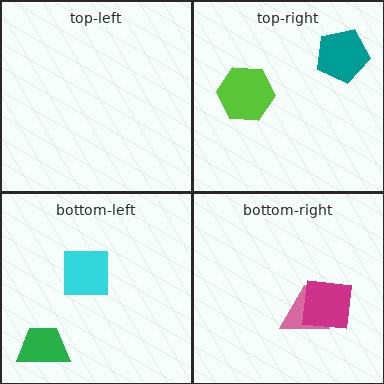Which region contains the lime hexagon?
The top-right region.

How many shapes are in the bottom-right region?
2.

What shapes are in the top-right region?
The lime hexagon, the teal pentagon.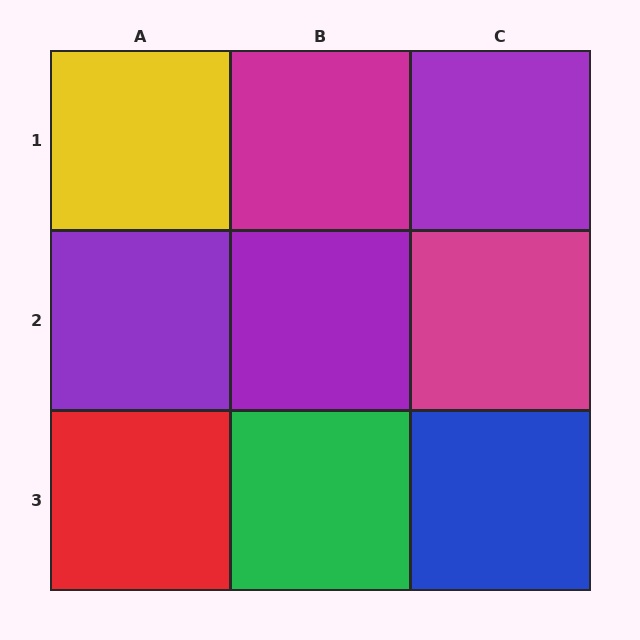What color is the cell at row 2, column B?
Purple.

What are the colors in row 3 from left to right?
Red, green, blue.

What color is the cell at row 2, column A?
Purple.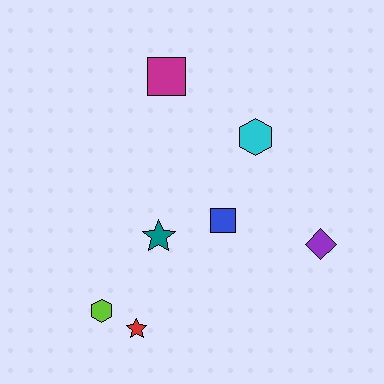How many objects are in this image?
There are 7 objects.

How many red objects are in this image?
There is 1 red object.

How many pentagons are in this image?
There are no pentagons.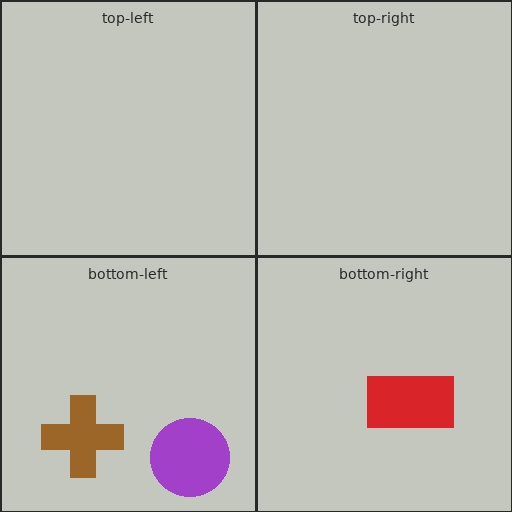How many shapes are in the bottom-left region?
2.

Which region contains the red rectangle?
The bottom-right region.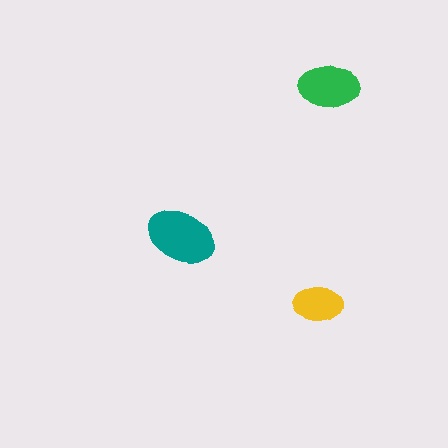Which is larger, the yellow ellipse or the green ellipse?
The green one.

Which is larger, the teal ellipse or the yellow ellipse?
The teal one.